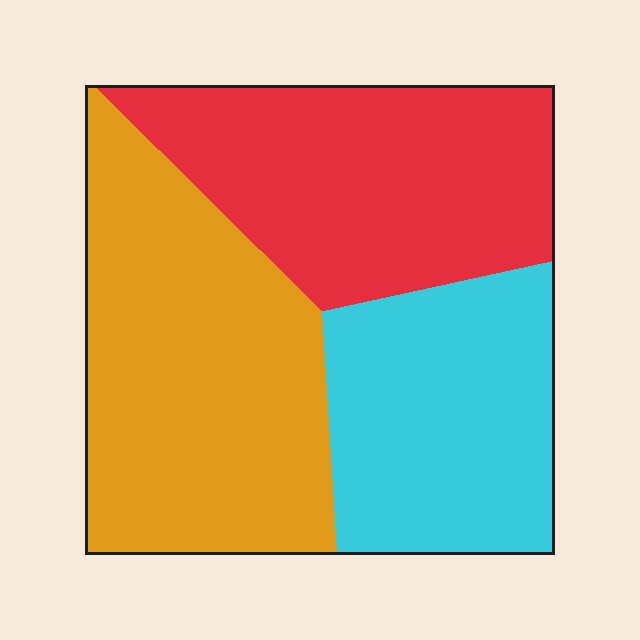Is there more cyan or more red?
Red.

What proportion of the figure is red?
Red takes up about one third (1/3) of the figure.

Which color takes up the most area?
Orange, at roughly 40%.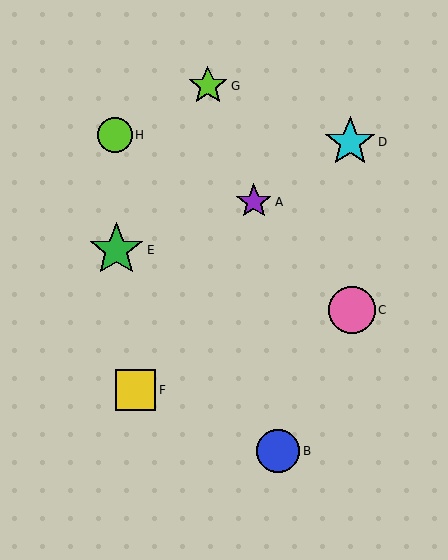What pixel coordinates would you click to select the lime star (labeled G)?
Click at (208, 86) to select the lime star G.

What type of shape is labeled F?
Shape F is a yellow square.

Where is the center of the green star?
The center of the green star is at (116, 250).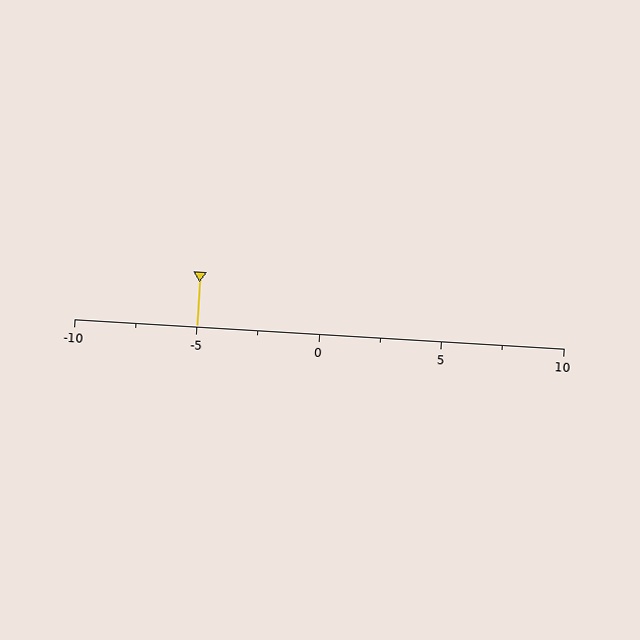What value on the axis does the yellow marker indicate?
The marker indicates approximately -5.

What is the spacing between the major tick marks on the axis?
The major ticks are spaced 5 apart.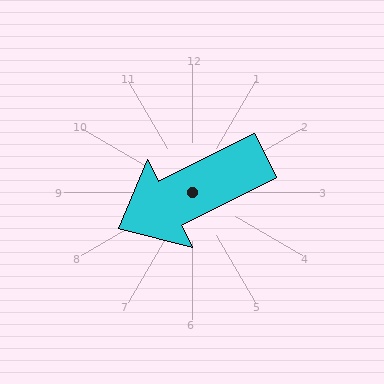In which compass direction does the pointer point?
Southwest.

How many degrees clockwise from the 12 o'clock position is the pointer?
Approximately 243 degrees.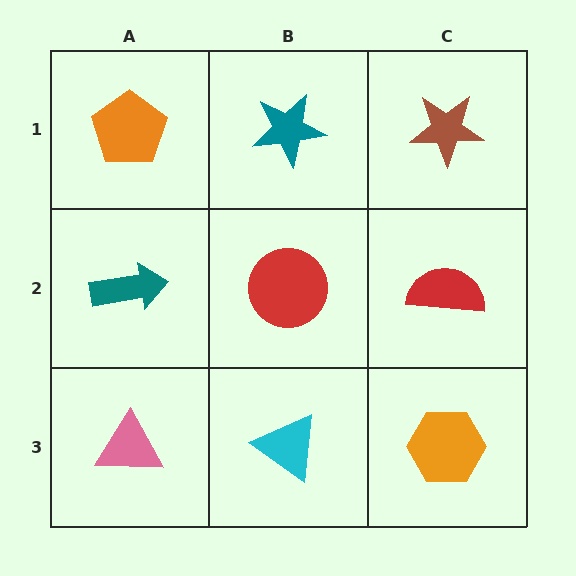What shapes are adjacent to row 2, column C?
A brown star (row 1, column C), an orange hexagon (row 3, column C), a red circle (row 2, column B).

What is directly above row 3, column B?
A red circle.